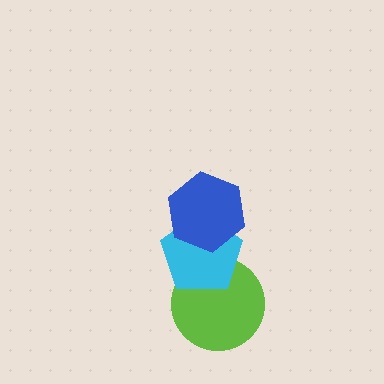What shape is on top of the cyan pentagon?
The blue hexagon is on top of the cyan pentagon.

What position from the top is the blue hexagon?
The blue hexagon is 1st from the top.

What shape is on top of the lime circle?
The cyan pentagon is on top of the lime circle.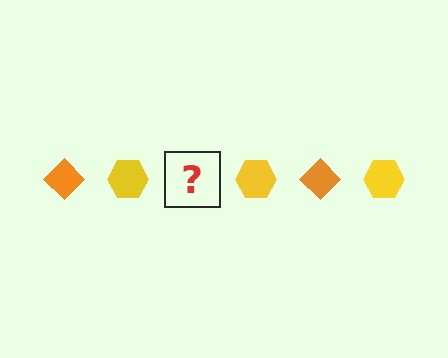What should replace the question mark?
The question mark should be replaced with an orange diamond.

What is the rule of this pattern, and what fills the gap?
The rule is that the pattern alternates between orange diamond and yellow hexagon. The gap should be filled with an orange diamond.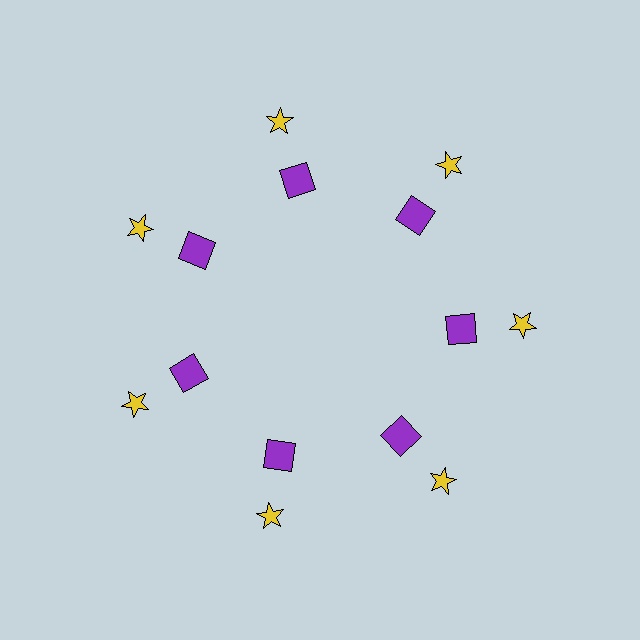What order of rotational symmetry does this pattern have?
This pattern has 7-fold rotational symmetry.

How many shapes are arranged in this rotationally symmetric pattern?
There are 14 shapes, arranged in 7 groups of 2.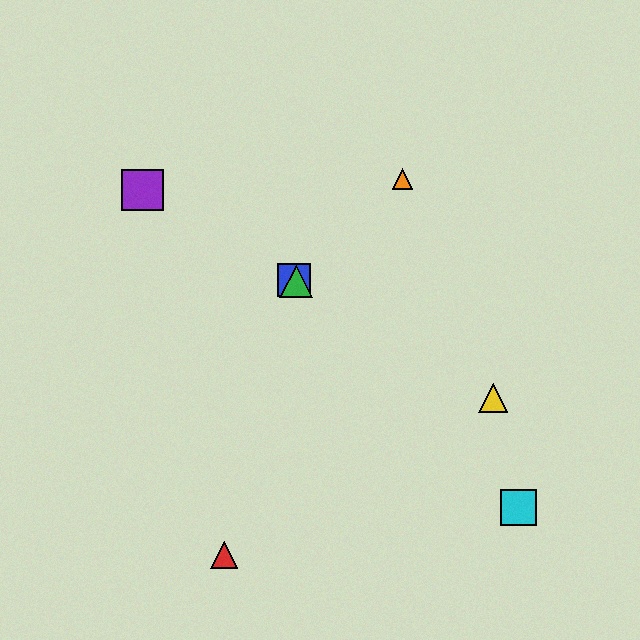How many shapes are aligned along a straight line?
4 shapes (the blue square, the green triangle, the yellow triangle, the purple square) are aligned along a straight line.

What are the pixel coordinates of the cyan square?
The cyan square is at (518, 507).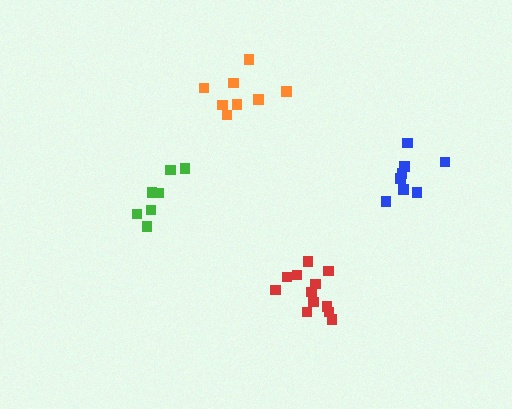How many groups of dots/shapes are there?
There are 4 groups.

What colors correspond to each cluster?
The clusters are colored: green, orange, blue, red.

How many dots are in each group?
Group 1: 7 dots, Group 2: 8 dots, Group 3: 8 dots, Group 4: 12 dots (35 total).